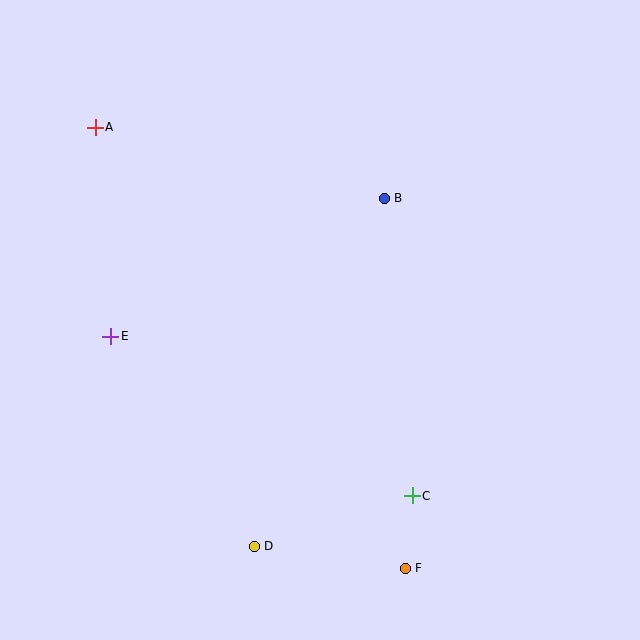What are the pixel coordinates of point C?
Point C is at (412, 496).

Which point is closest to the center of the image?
Point B at (384, 198) is closest to the center.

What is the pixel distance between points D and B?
The distance between D and B is 371 pixels.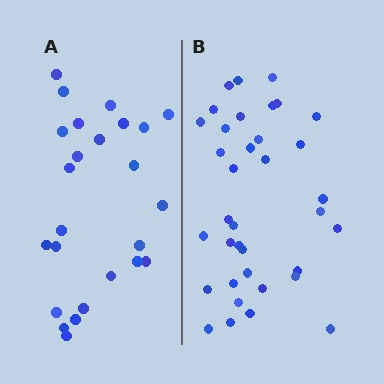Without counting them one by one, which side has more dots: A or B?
Region B (the right region) has more dots.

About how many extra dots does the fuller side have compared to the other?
Region B has roughly 12 or so more dots than region A.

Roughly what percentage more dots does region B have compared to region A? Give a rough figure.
About 45% more.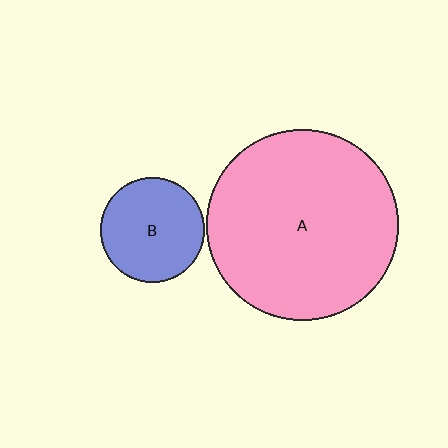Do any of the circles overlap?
No, none of the circles overlap.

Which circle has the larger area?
Circle A (pink).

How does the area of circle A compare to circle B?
Approximately 3.3 times.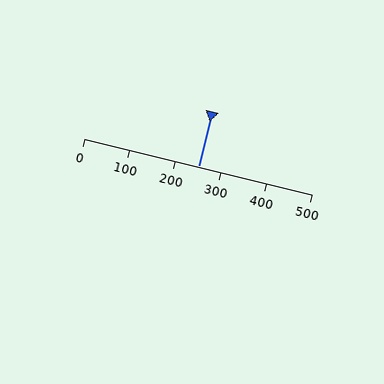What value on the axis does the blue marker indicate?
The marker indicates approximately 250.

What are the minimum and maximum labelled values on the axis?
The axis runs from 0 to 500.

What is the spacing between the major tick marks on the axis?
The major ticks are spaced 100 apart.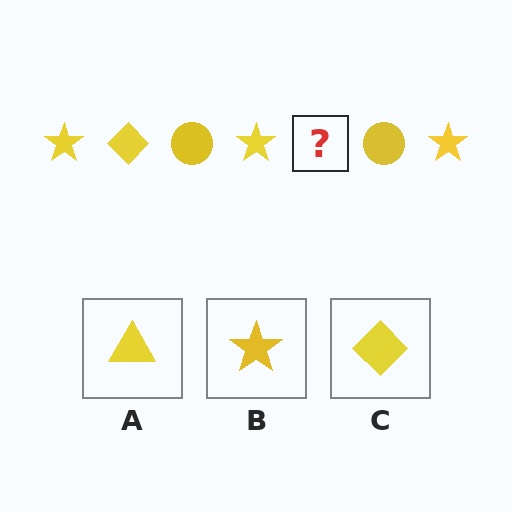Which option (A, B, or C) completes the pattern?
C.